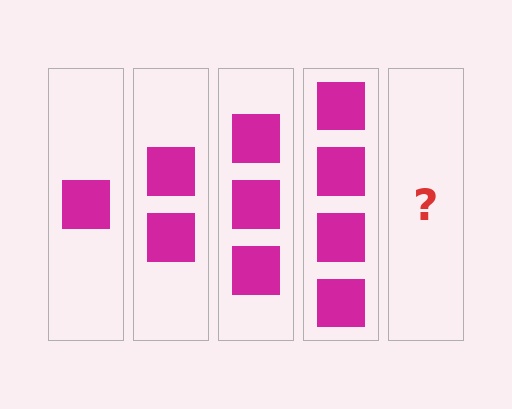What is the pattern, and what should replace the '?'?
The pattern is that each step adds one more square. The '?' should be 5 squares.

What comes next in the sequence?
The next element should be 5 squares.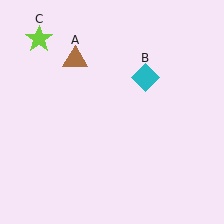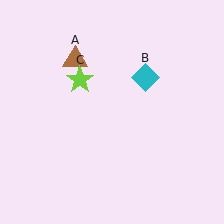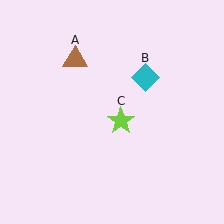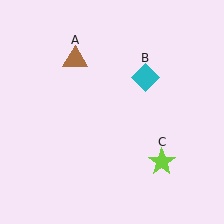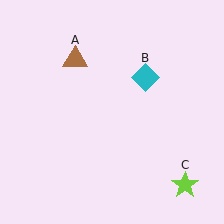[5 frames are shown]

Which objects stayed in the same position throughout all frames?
Brown triangle (object A) and cyan diamond (object B) remained stationary.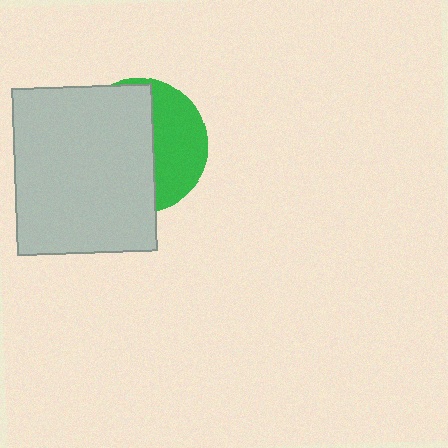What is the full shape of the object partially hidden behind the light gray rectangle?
The partially hidden object is a green circle.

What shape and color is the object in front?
The object in front is a light gray rectangle.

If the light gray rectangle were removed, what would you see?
You would see the complete green circle.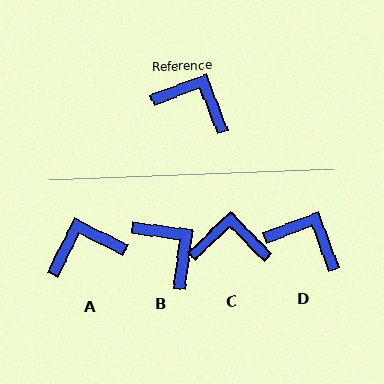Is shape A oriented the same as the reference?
No, it is off by about 43 degrees.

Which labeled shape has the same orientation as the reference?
D.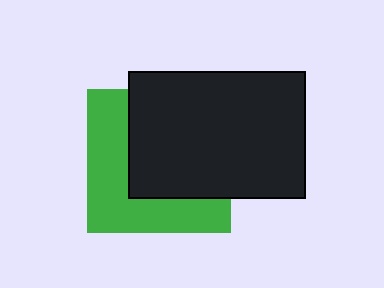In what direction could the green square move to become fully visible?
The green square could move toward the lower-left. That would shift it out from behind the black rectangle entirely.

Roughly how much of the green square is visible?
A small part of it is visible (roughly 45%).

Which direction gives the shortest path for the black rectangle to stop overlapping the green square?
Moving toward the upper-right gives the shortest separation.